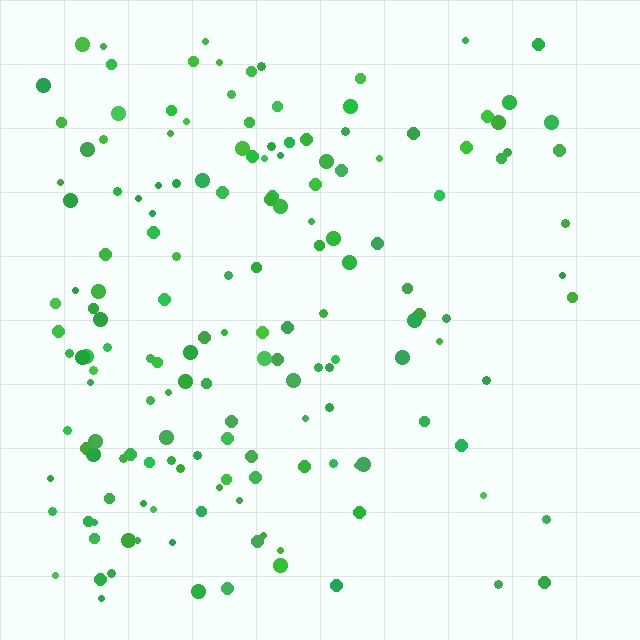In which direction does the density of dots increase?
From right to left, with the left side densest.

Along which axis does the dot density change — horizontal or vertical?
Horizontal.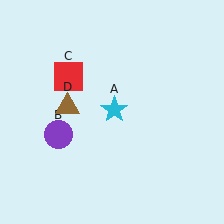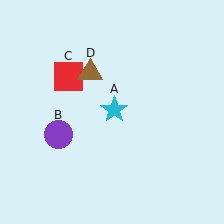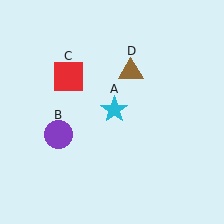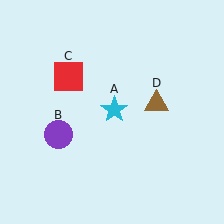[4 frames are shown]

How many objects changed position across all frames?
1 object changed position: brown triangle (object D).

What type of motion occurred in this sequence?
The brown triangle (object D) rotated clockwise around the center of the scene.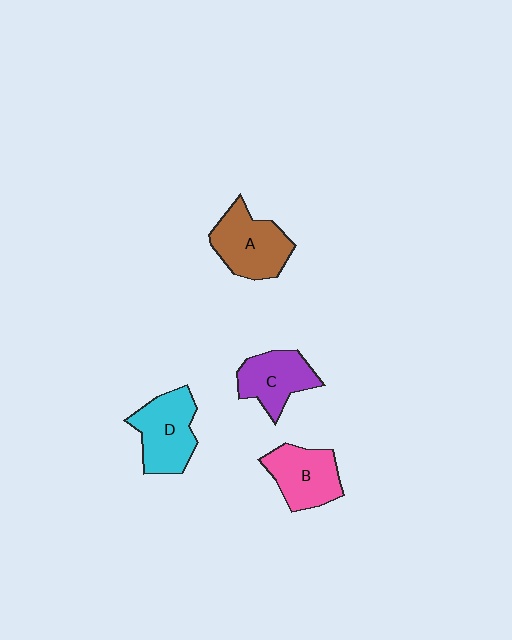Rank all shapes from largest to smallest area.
From largest to smallest: A (brown), D (cyan), B (pink), C (purple).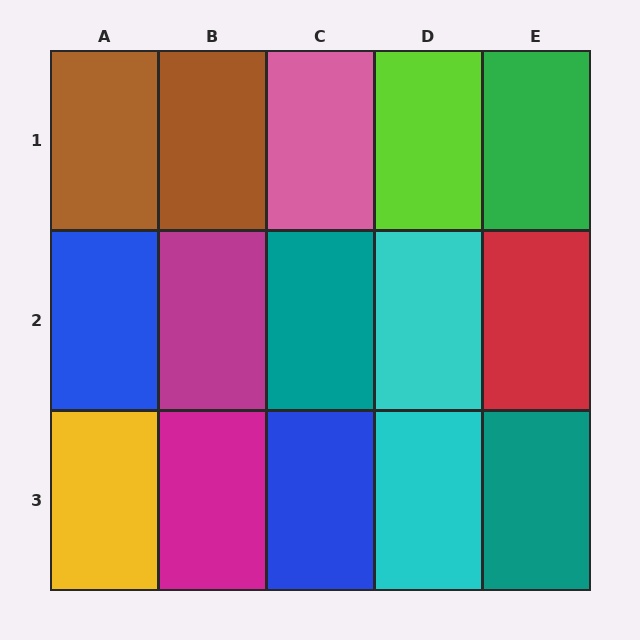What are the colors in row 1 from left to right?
Brown, brown, pink, lime, green.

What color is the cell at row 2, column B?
Magenta.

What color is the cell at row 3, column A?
Yellow.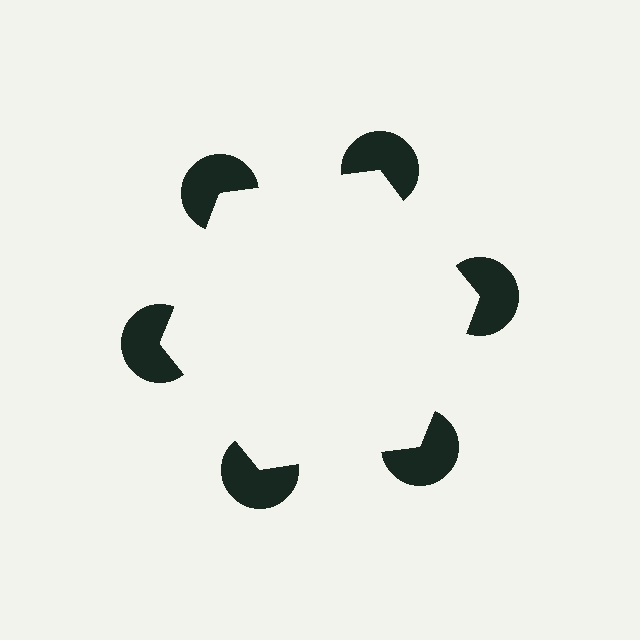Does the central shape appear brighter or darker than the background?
It typically appears slightly brighter than the background, even though no actual brightness change is drawn.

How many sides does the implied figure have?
6 sides.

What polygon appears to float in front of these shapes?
An illusory hexagon — its edges are inferred from the aligned wedge cuts in the pac-man discs, not physically drawn.